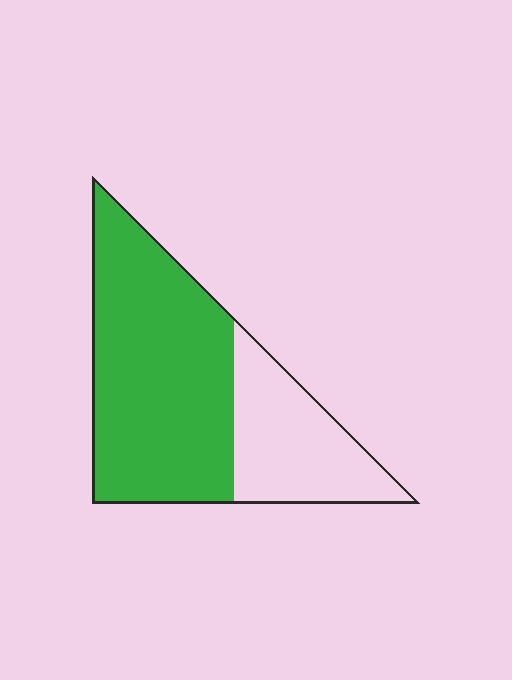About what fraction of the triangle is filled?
About two thirds (2/3).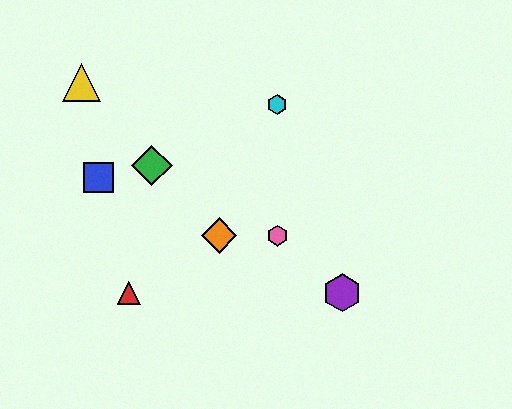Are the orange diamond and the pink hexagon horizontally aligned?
Yes, both are at y≈236.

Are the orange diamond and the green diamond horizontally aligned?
No, the orange diamond is at y≈236 and the green diamond is at y≈165.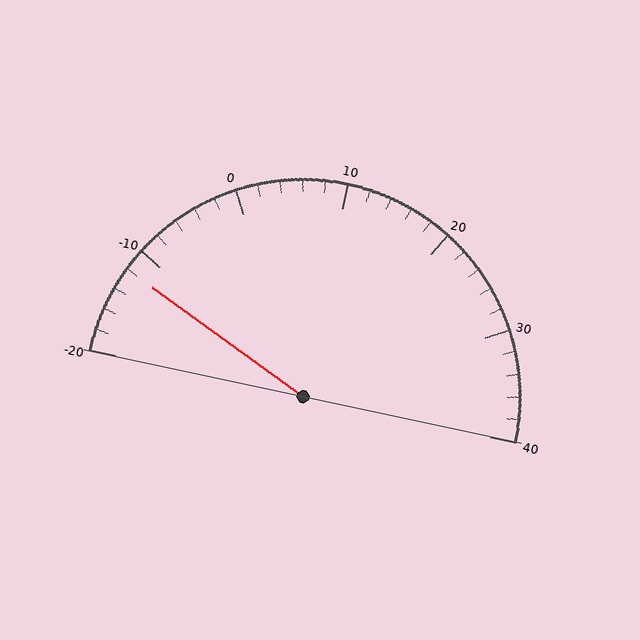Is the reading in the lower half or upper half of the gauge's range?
The reading is in the lower half of the range (-20 to 40).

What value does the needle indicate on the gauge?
The needle indicates approximately -12.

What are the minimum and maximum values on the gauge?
The gauge ranges from -20 to 40.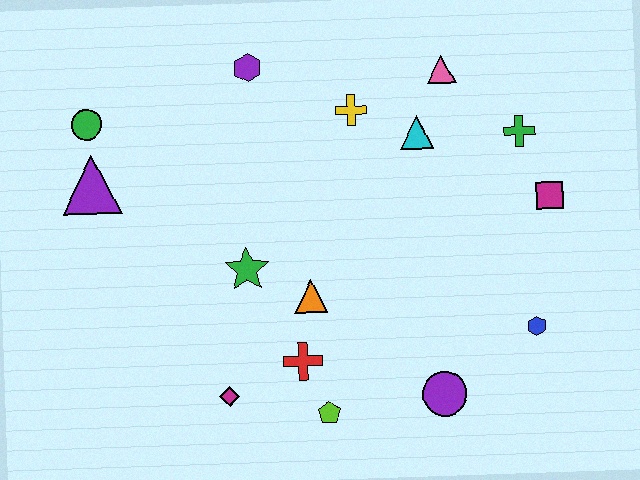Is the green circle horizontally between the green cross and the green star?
No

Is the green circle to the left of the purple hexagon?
Yes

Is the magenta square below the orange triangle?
No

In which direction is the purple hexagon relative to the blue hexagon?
The purple hexagon is to the left of the blue hexagon.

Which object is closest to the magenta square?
The green cross is closest to the magenta square.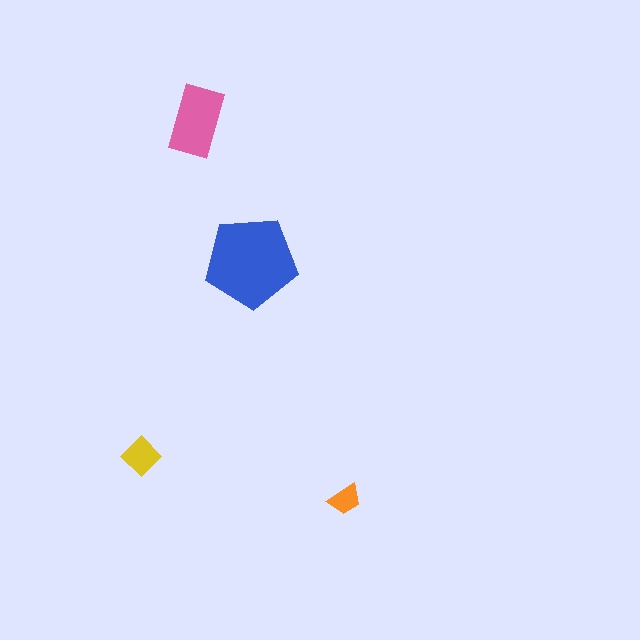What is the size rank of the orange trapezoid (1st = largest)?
4th.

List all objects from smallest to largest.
The orange trapezoid, the yellow diamond, the pink rectangle, the blue pentagon.